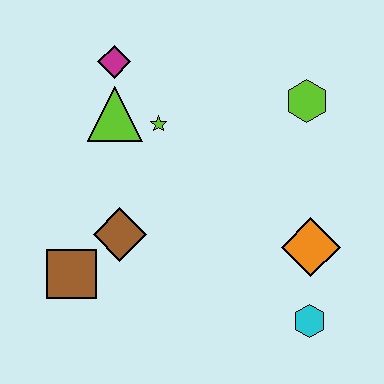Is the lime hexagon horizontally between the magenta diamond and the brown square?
No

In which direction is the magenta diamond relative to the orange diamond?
The magenta diamond is to the left of the orange diamond.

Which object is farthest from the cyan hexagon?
The magenta diamond is farthest from the cyan hexagon.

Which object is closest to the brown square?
The brown diamond is closest to the brown square.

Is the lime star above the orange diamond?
Yes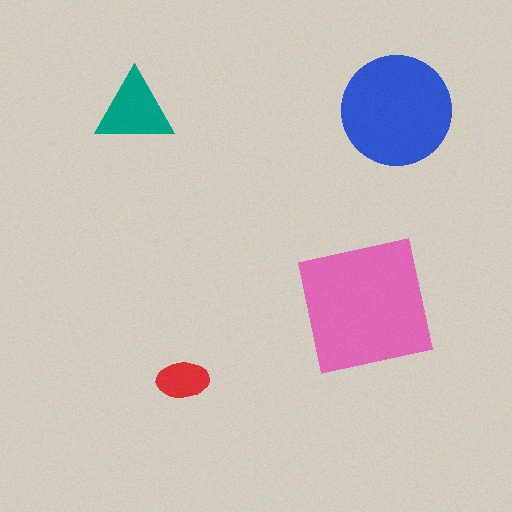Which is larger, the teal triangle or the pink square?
The pink square.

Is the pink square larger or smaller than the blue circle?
Larger.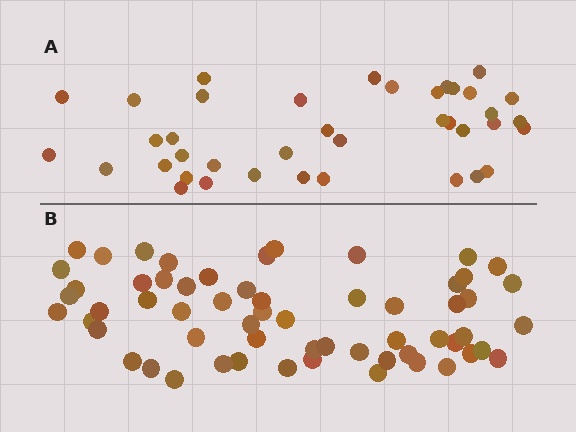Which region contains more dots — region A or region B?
Region B (the bottom region) has more dots.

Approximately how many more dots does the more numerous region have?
Region B has approximately 20 more dots than region A.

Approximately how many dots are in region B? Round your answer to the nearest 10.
About 60 dots.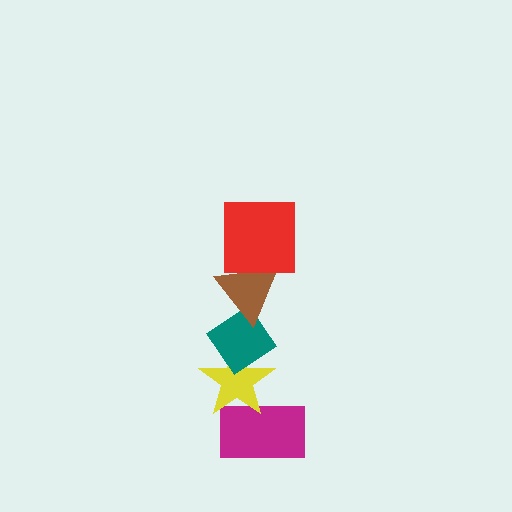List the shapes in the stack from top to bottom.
From top to bottom: the red square, the brown triangle, the teal diamond, the yellow star, the magenta rectangle.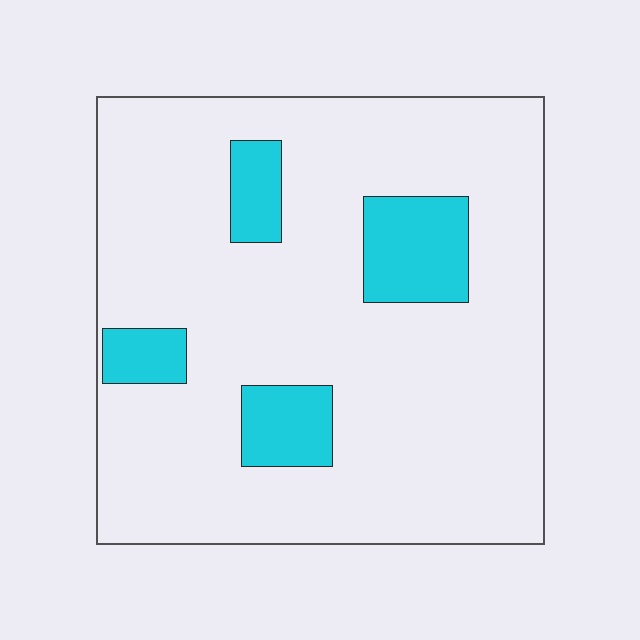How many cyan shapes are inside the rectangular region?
4.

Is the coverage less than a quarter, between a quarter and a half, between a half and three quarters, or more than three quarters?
Less than a quarter.